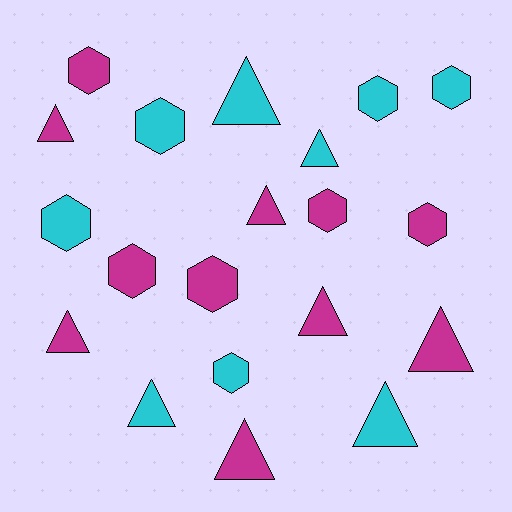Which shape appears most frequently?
Triangle, with 10 objects.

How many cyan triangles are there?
There are 4 cyan triangles.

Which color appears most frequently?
Magenta, with 11 objects.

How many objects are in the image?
There are 20 objects.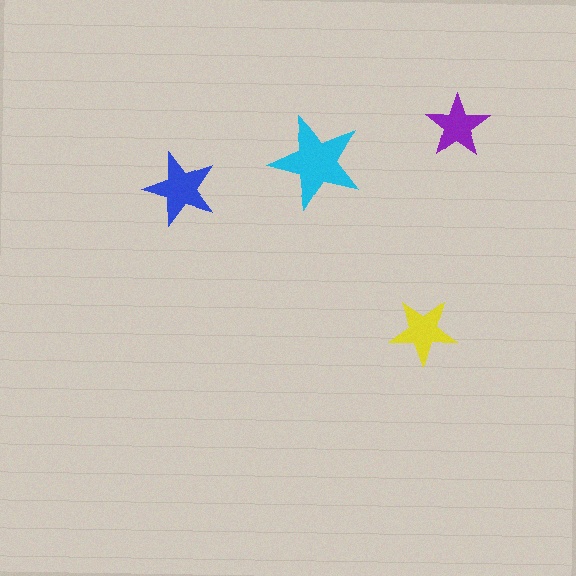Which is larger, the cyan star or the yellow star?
The cyan one.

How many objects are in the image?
There are 4 objects in the image.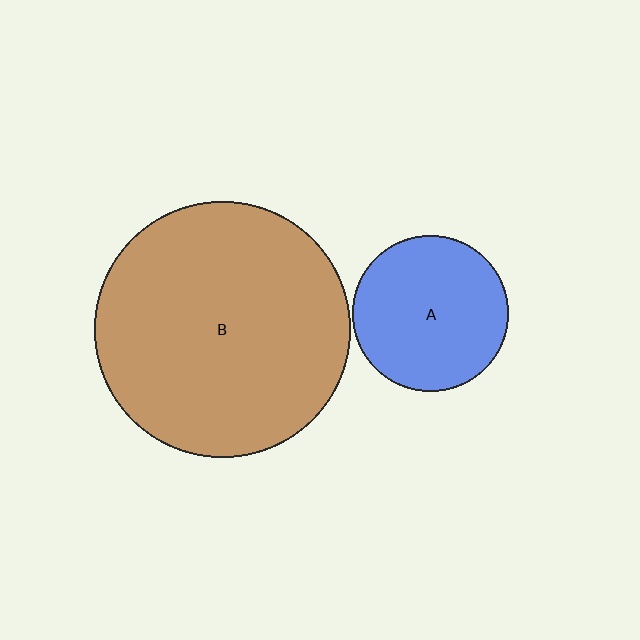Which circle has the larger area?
Circle B (brown).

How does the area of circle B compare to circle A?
Approximately 2.7 times.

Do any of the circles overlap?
No, none of the circles overlap.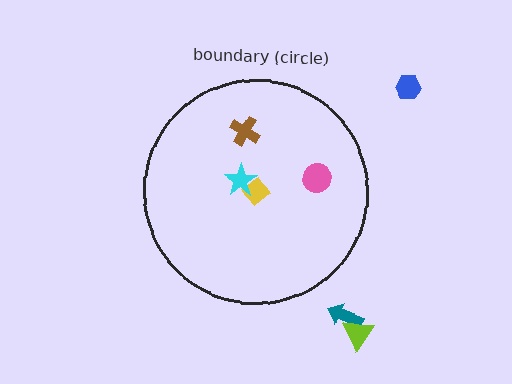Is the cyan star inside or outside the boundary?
Inside.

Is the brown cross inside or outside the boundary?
Inside.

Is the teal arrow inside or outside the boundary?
Outside.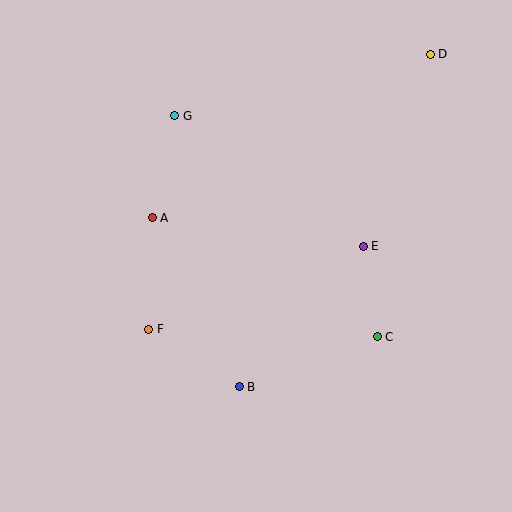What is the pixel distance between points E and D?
The distance between E and D is 203 pixels.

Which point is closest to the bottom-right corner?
Point C is closest to the bottom-right corner.